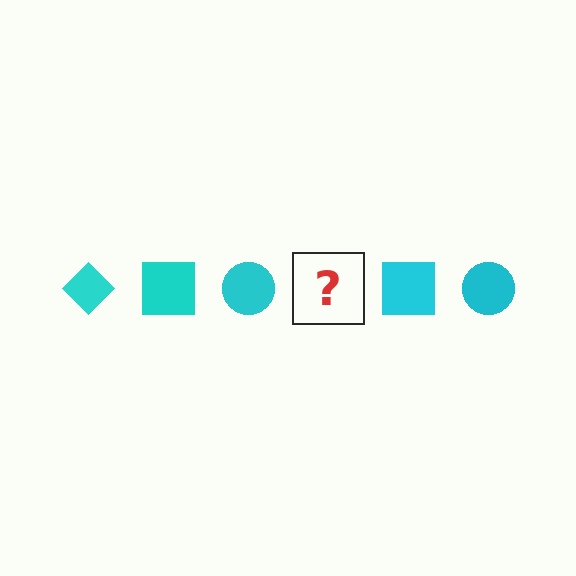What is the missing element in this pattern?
The missing element is a cyan diamond.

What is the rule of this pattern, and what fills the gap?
The rule is that the pattern cycles through diamond, square, circle shapes in cyan. The gap should be filled with a cyan diamond.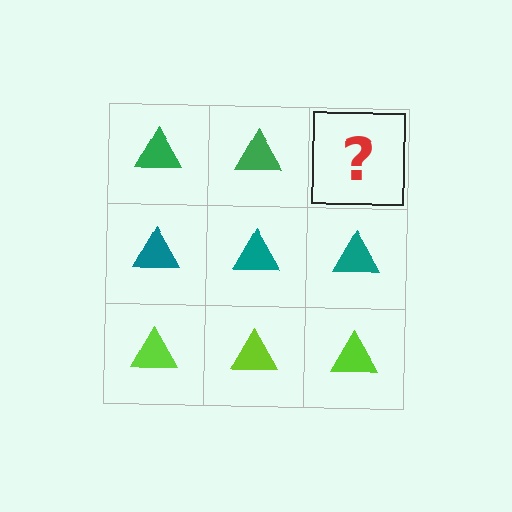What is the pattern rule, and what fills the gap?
The rule is that each row has a consistent color. The gap should be filled with a green triangle.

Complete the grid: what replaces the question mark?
The question mark should be replaced with a green triangle.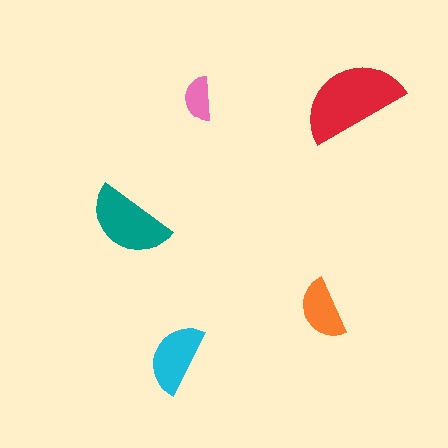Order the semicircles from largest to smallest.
the red one, the teal one, the cyan one, the orange one, the pink one.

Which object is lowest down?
The cyan semicircle is bottommost.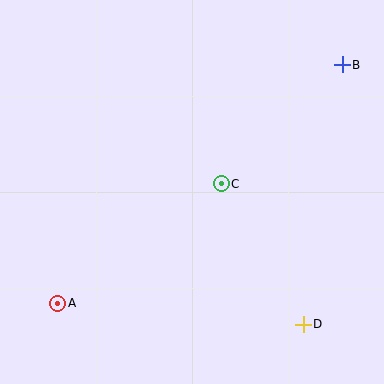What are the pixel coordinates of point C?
Point C is at (221, 184).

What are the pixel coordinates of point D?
Point D is at (303, 324).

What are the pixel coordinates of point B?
Point B is at (342, 65).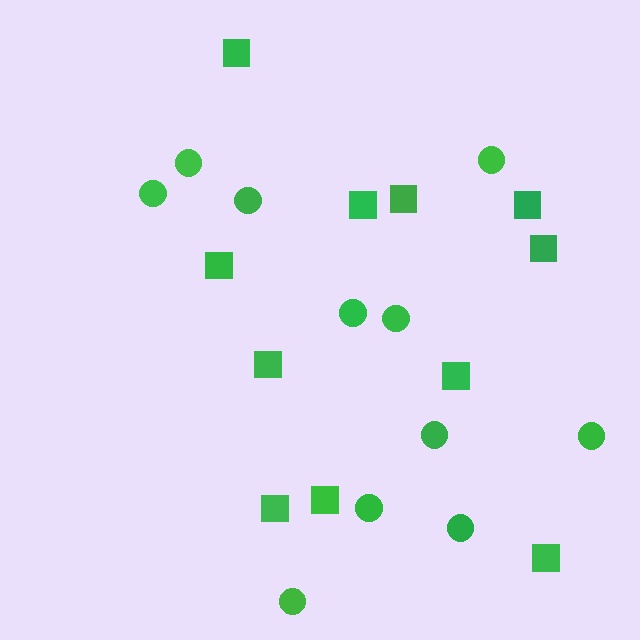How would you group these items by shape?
There are 2 groups: one group of squares (11) and one group of circles (11).